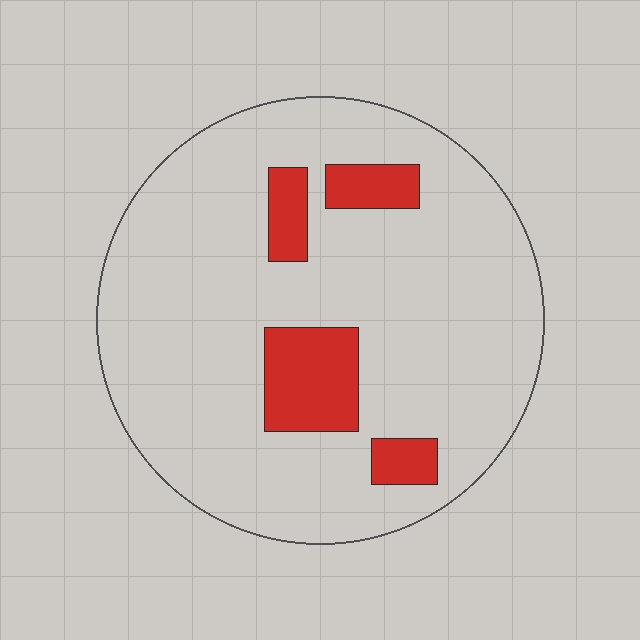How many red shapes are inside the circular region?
4.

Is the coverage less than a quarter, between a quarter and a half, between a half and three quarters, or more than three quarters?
Less than a quarter.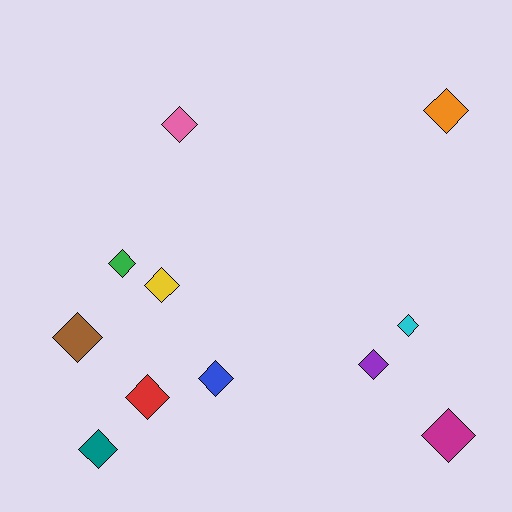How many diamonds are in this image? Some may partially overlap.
There are 11 diamonds.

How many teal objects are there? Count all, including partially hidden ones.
There is 1 teal object.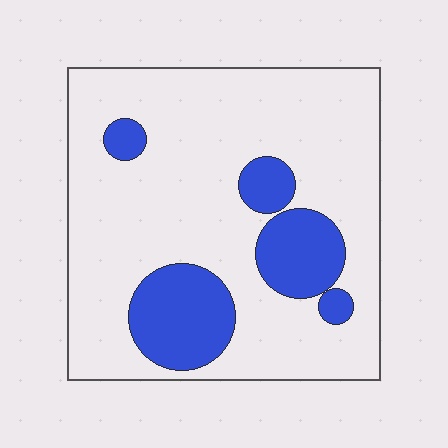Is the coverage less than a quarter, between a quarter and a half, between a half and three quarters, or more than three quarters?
Less than a quarter.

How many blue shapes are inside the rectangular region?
5.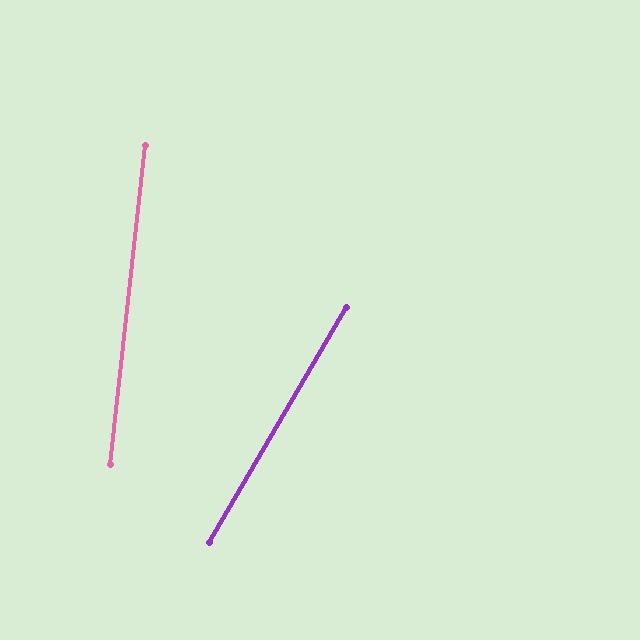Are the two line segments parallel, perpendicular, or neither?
Neither parallel nor perpendicular — they differ by about 24°.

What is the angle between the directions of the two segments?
Approximately 24 degrees.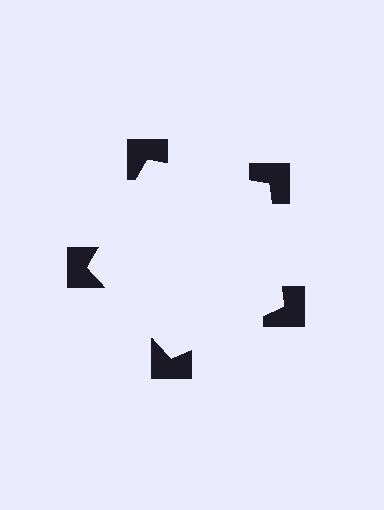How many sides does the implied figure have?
5 sides.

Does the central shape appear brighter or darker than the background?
It typically appears slightly brighter than the background, even though no actual brightness change is drawn.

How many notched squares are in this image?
There are 5 — one at each vertex of the illusory pentagon.